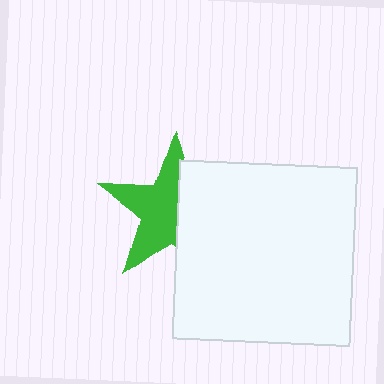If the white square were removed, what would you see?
You would see the complete green star.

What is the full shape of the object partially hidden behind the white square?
The partially hidden object is a green star.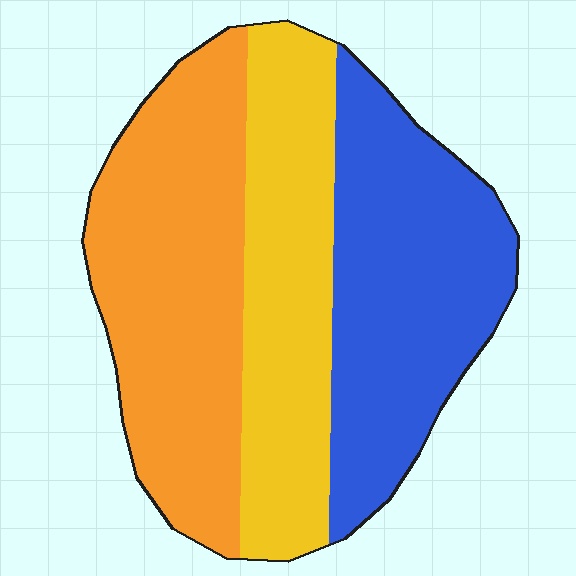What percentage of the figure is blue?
Blue takes up between a third and a half of the figure.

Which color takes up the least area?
Yellow, at roughly 30%.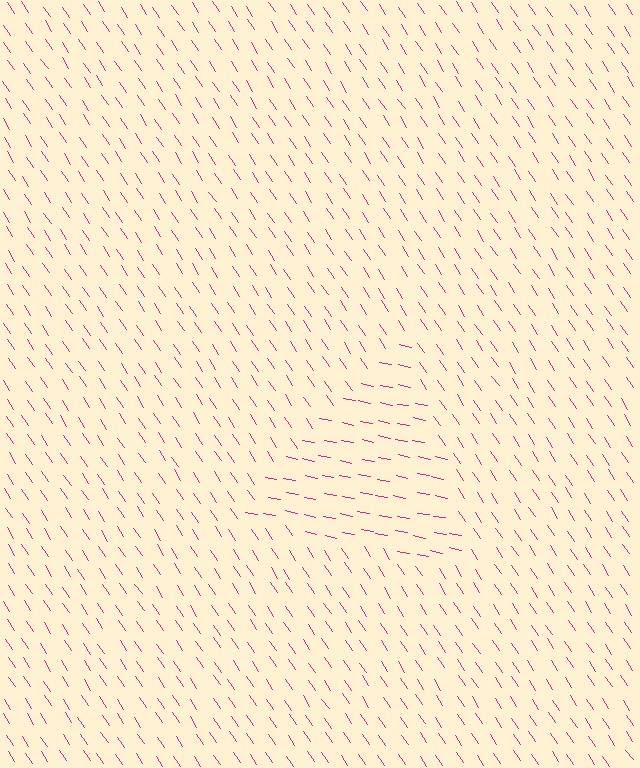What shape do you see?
I see a triangle.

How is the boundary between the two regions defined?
The boundary is defined purely by a change in line orientation (approximately 45 degrees difference). All lines are the same color and thickness.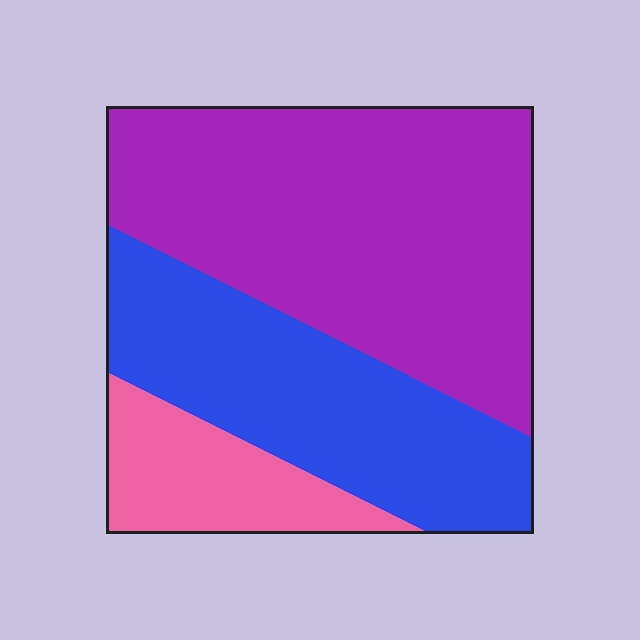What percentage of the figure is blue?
Blue covers roughly 35% of the figure.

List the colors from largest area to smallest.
From largest to smallest: purple, blue, pink.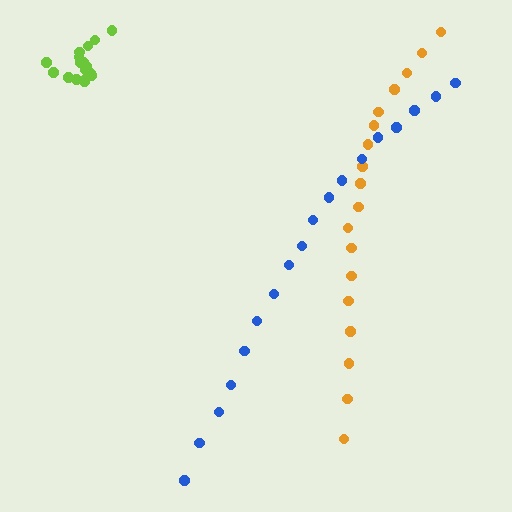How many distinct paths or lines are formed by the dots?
There are 3 distinct paths.